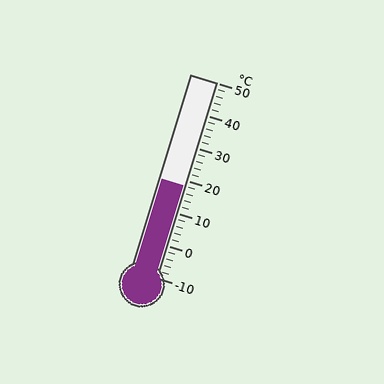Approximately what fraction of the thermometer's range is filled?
The thermometer is filled to approximately 45% of its range.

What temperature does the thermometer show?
The thermometer shows approximately 18°C.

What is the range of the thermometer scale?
The thermometer scale ranges from -10°C to 50°C.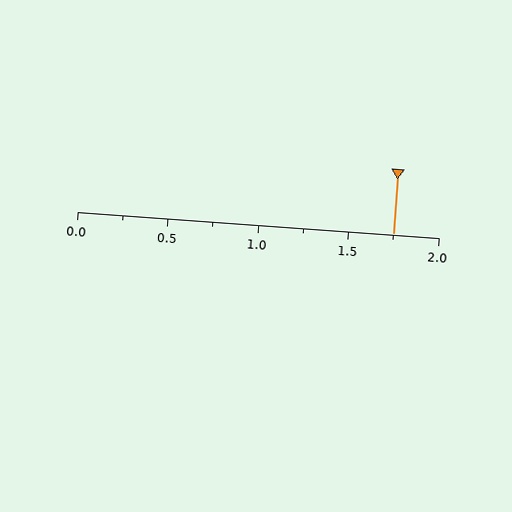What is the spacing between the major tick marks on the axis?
The major ticks are spaced 0.5 apart.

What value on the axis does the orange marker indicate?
The marker indicates approximately 1.75.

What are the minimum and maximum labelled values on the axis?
The axis runs from 0.0 to 2.0.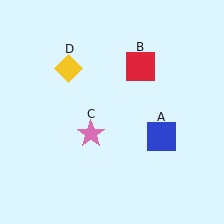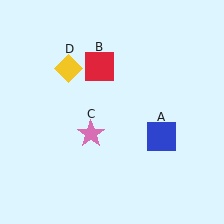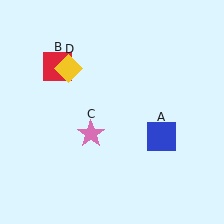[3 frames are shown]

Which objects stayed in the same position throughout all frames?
Blue square (object A) and pink star (object C) and yellow diamond (object D) remained stationary.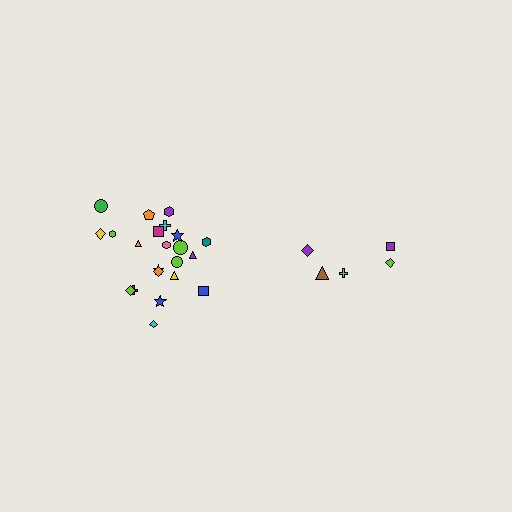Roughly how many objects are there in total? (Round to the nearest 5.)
Roughly 25 objects in total.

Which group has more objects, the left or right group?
The left group.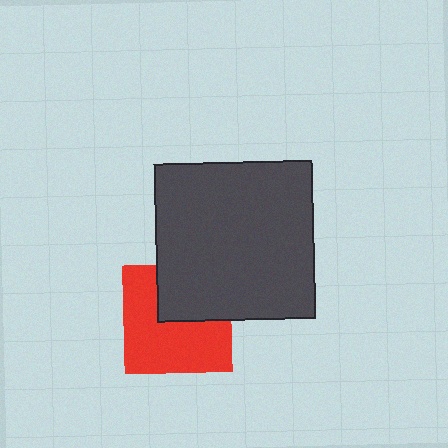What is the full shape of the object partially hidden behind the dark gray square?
The partially hidden object is a red square.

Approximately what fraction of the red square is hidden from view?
Roughly 37% of the red square is hidden behind the dark gray square.